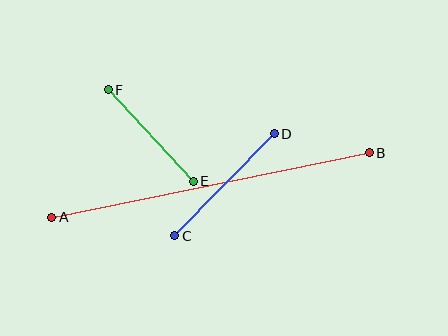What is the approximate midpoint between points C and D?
The midpoint is at approximately (224, 185) pixels.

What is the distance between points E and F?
The distance is approximately 125 pixels.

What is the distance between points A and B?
The distance is approximately 324 pixels.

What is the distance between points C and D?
The distance is approximately 142 pixels.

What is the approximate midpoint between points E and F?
The midpoint is at approximately (151, 135) pixels.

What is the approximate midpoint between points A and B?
The midpoint is at approximately (211, 185) pixels.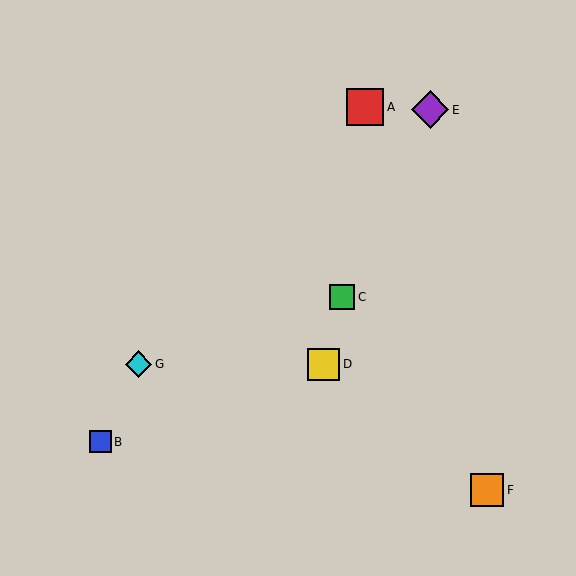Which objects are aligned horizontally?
Objects D, G are aligned horizontally.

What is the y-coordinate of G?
Object G is at y≈364.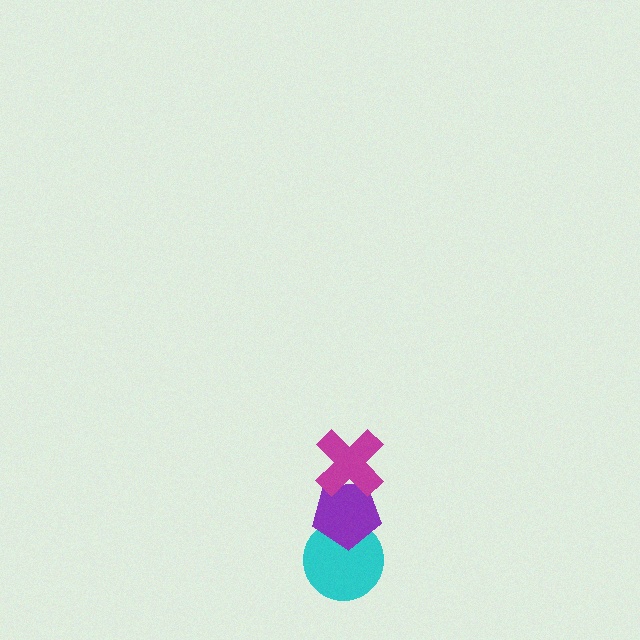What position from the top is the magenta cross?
The magenta cross is 1st from the top.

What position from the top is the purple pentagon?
The purple pentagon is 2nd from the top.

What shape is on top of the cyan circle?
The purple pentagon is on top of the cyan circle.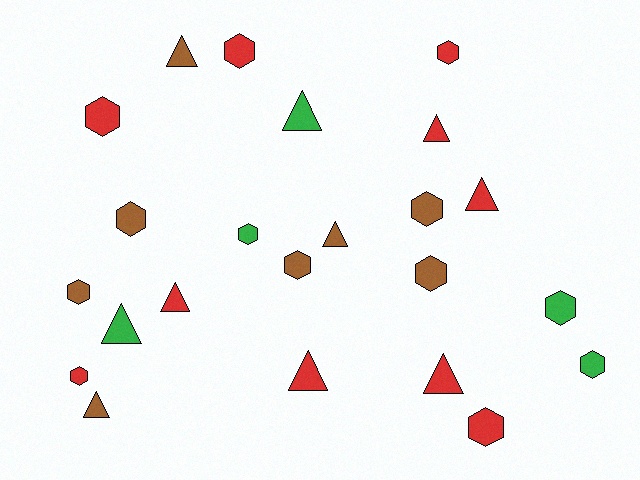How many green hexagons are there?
There are 3 green hexagons.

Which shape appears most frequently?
Hexagon, with 13 objects.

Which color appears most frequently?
Red, with 10 objects.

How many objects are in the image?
There are 23 objects.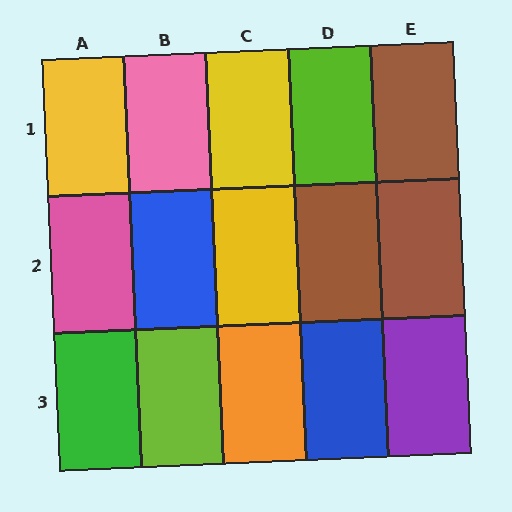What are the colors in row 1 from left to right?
Yellow, pink, yellow, lime, brown.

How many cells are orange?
1 cell is orange.